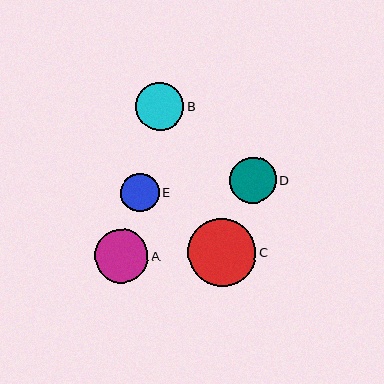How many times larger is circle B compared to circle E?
Circle B is approximately 1.3 times the size of circle E.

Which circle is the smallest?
Circle E is the smallest with a size of approximately 38 pixels.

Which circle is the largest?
Circle C is the largest with a size of approximately 68 pixels.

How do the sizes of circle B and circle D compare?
Circle B and circle D are approximately the same size.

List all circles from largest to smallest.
From largest to smallest: C, A, B, D, E.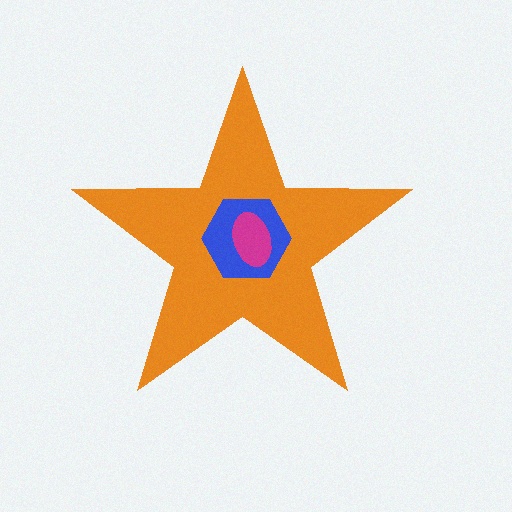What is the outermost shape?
The orange star.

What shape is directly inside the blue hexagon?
The magenta ellipse.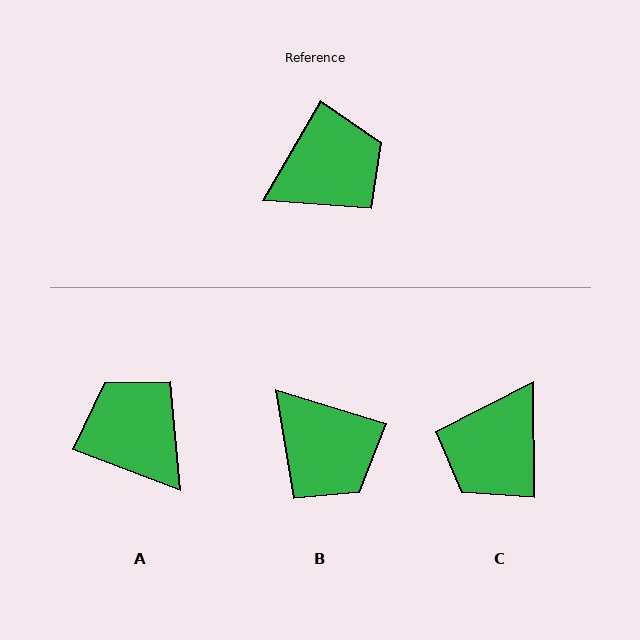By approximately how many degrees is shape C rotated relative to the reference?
Approximately 149 degrees clockwise.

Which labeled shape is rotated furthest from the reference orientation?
C, about 149 degrees away.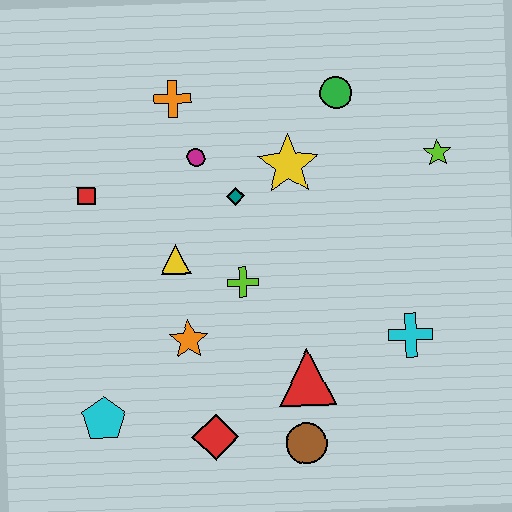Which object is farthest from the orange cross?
The brown circle is farthest from the orange cross.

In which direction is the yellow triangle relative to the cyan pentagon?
The yellow triangle is above the cyan pentagon.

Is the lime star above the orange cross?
No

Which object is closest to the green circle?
The yellow star is closest to the green circle.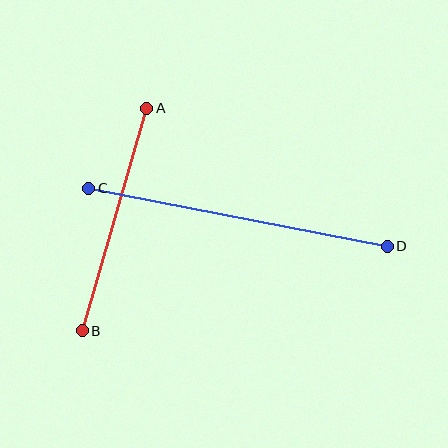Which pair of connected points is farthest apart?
Points C and D are farthest apart.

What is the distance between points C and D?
The distance is approximately 304 pixels.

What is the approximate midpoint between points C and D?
The midpoint is at approximately (238, 217) pixels.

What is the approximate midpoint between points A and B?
The midpoint is at approximately (115, 220) pixels.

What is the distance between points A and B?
The distance is approximately 232 pixels.